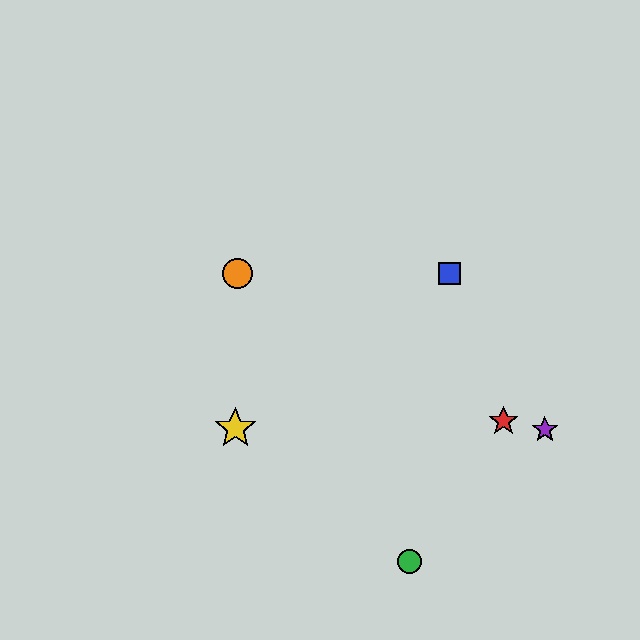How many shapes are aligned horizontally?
2 shapes (the blue square, the orange circle) are aligned horizontally.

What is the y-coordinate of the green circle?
The green circle is at y≈561.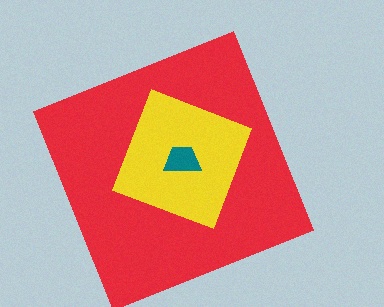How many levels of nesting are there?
3.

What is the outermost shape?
The red square.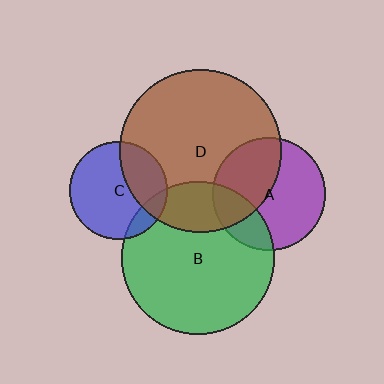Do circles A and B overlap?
Yes.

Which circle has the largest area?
Circle D (brown).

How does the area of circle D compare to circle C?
Approximately 2.8 times.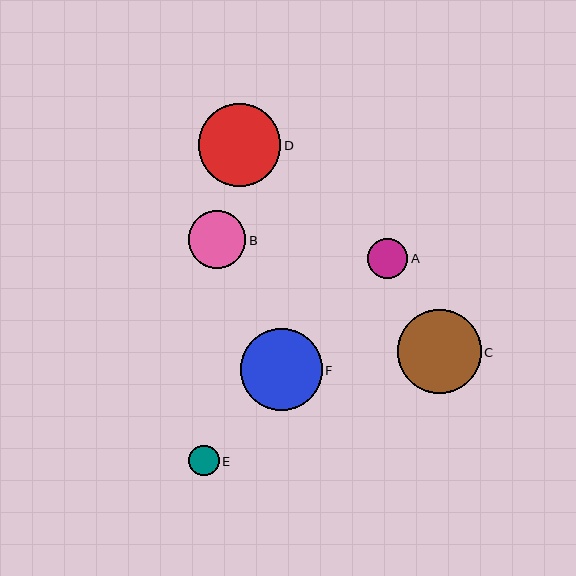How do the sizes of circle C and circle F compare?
Circle C and circle F are approximately the same size.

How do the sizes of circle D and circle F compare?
Circle D and circle F are approximately the same size.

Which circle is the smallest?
Circle E is the smallest with a size of approximately 30 pixels.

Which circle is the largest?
Circle C is the largest with a size of approximately 83 pixels.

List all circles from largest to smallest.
From largest to smallest: C, D, F, B, A, E.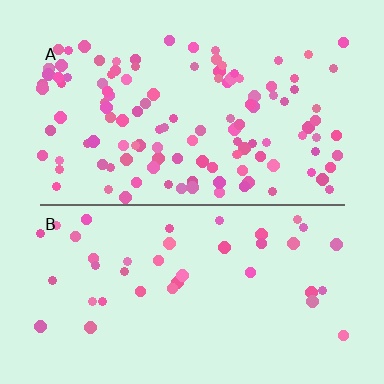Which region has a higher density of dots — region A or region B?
A (the top).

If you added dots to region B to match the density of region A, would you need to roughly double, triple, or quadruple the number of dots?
Approximately triple.